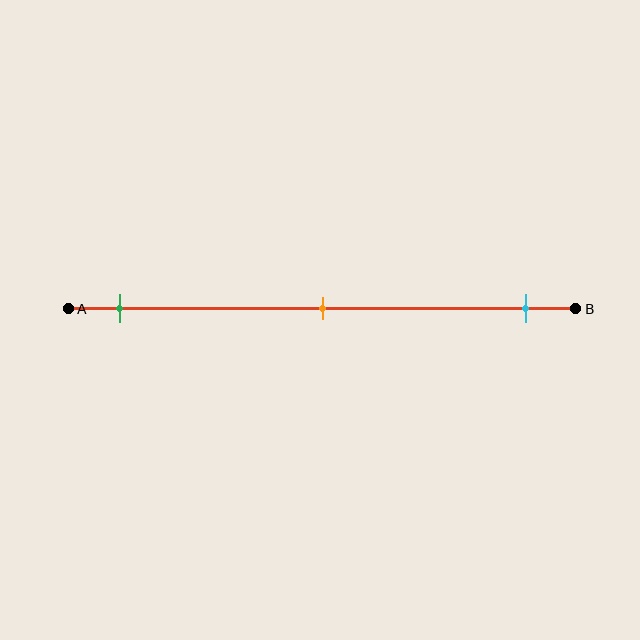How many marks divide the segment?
There are 3 marks dividing the segment.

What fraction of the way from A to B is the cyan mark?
The cyan mark is approximately 90% (0.9) of the way from A to B.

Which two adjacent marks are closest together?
The green and orange marks are the closest adjacent pair.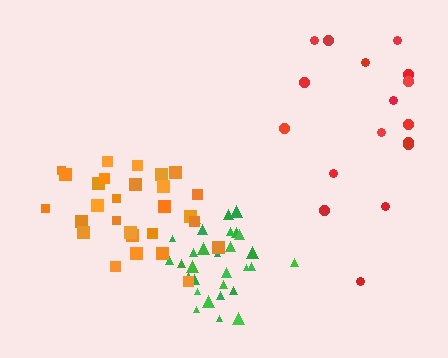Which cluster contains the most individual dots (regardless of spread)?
Green (31).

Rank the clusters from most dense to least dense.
green, orange, red.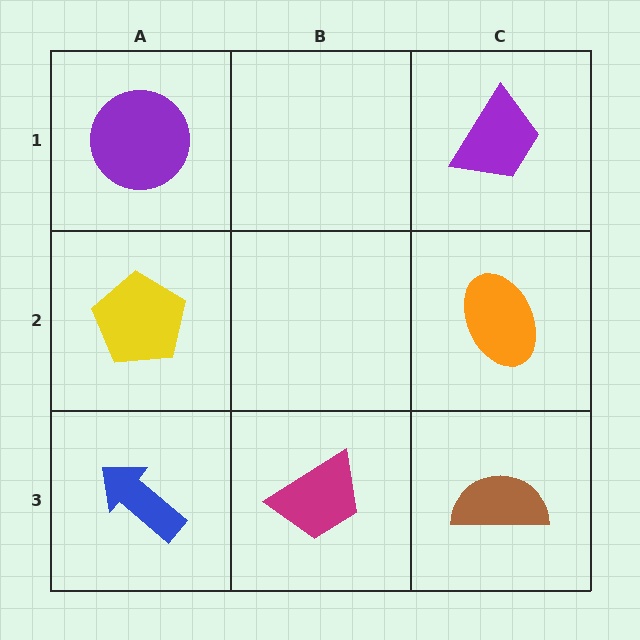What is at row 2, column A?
A yellow pentagon.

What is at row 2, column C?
An orange ellipse.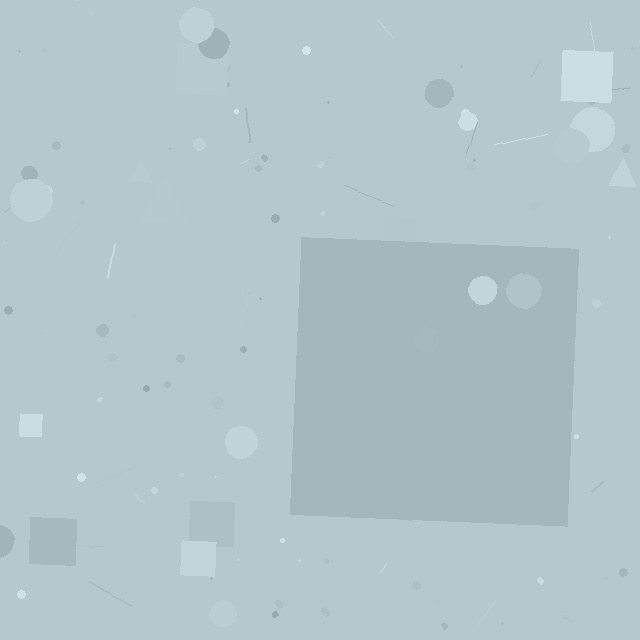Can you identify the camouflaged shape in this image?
The camouflaged shape is a square.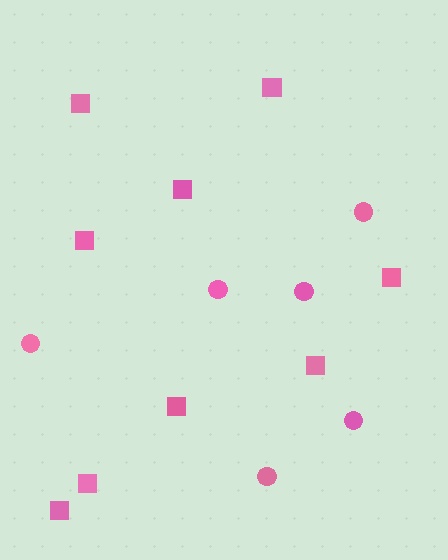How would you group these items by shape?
There are 2 groups: one group of circles (6) and one group of squares (9).